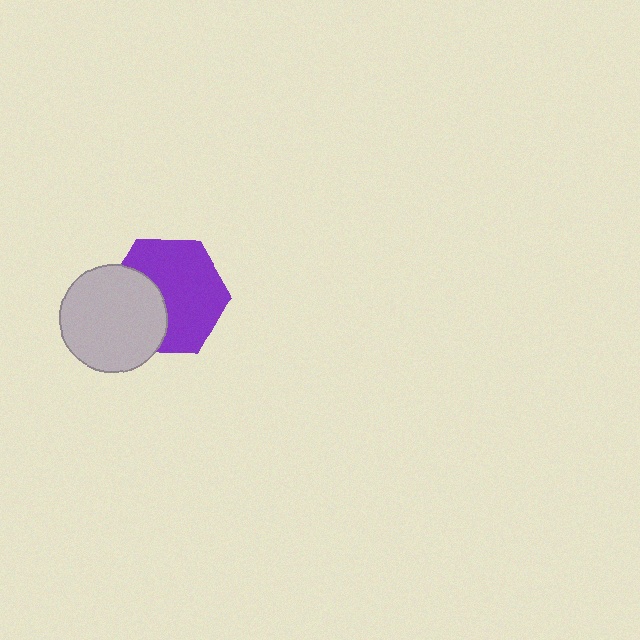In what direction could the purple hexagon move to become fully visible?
The purple hexagon could move right. That would shift it out from behind the light gray circle entirely.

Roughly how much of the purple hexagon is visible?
Most of it is visible (roughly 65%).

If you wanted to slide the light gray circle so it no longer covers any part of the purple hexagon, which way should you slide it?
Slide it left — that is the most direct way to separate the two shapes.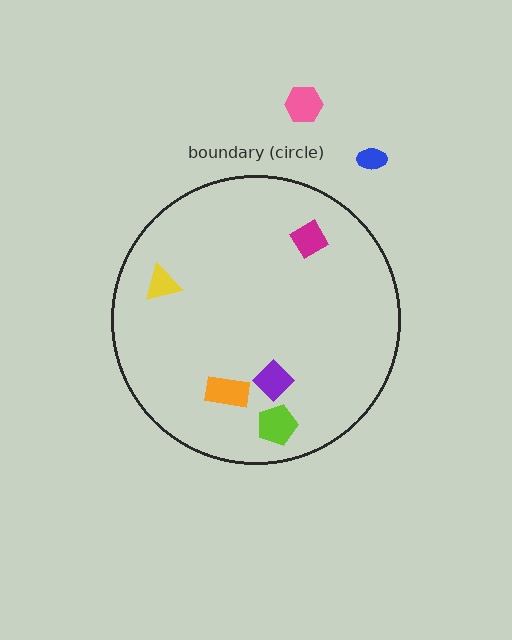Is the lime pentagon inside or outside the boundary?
Inside.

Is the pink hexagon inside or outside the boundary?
Outside.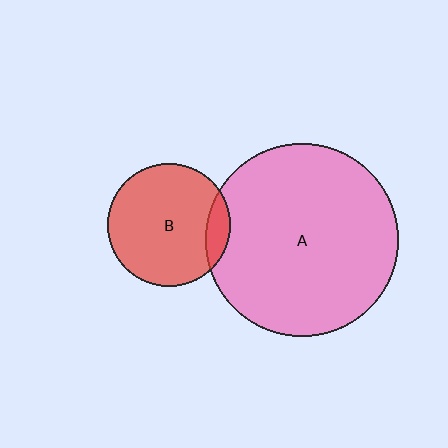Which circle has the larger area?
Circle A (pink).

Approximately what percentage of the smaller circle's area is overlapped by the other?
Approximately 10%.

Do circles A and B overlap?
Yes.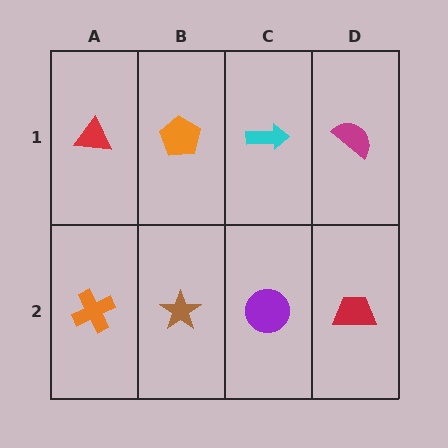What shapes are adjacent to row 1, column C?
A purple circle (row 2, column C), an orange pentagon (row 1, column B), a magenta semicircle (row 1, column D).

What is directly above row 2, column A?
A red triangle.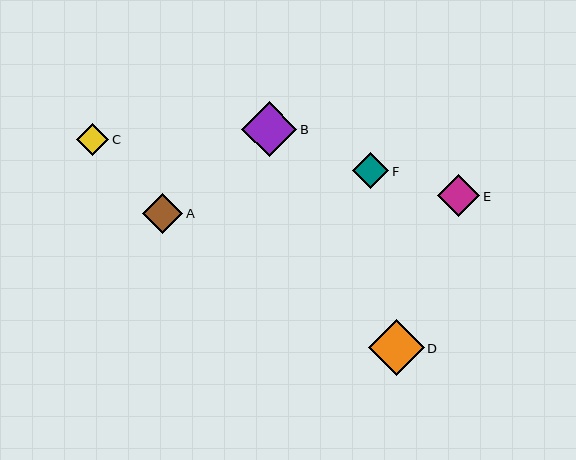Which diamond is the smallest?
Diamond C is the smallest with a size of approximately 32 pixels.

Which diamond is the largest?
Diamond D is the largest with a size of approximately 56 pixels.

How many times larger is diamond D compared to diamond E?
Diamond D is approximately 1.3 times the size of diamond E.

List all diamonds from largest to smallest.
From largest to smallest: D, B, E, A, F, C.